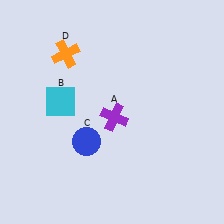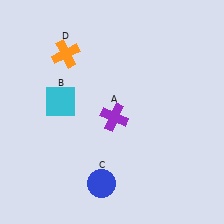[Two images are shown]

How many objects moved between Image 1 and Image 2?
1 object moved between the two images.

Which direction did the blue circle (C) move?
The blue circle (C) moved down.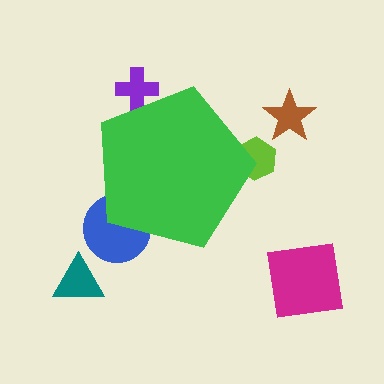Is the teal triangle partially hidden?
No, the teal triangle is fully visible.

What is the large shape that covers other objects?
A green pentagon.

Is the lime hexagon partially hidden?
Yes, the lime hexagon is partially hidden behind the green pentagon.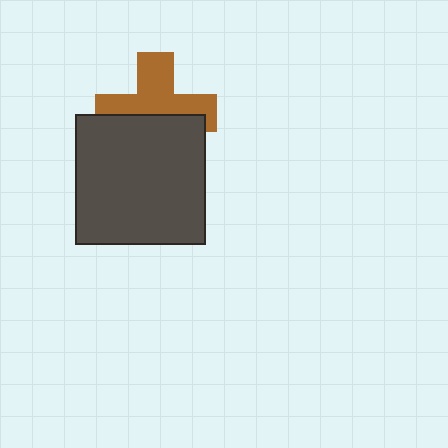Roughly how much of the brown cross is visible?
About half of it is visible (roughly 54%).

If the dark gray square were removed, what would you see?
You would see the complete brown cross.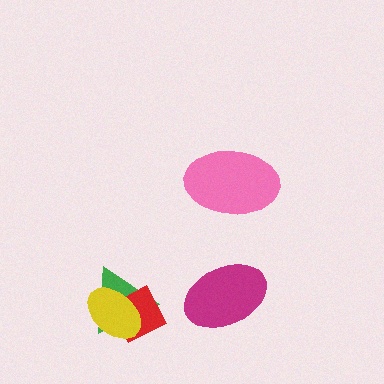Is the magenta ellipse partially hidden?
No, no other shape covers it.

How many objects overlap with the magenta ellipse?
0 objects overlap with the magenta ellipse.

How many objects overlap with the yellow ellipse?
2 objects overlap with the yellow ellipse.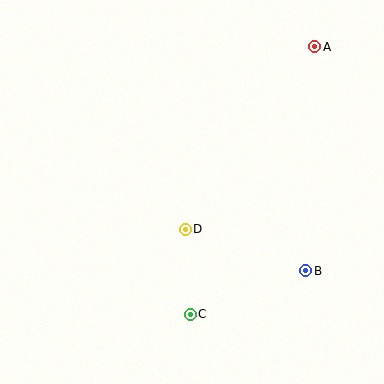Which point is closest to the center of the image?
Point D at (185, 229) is closest to the center.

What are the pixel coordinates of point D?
Point D is at (185, 229).